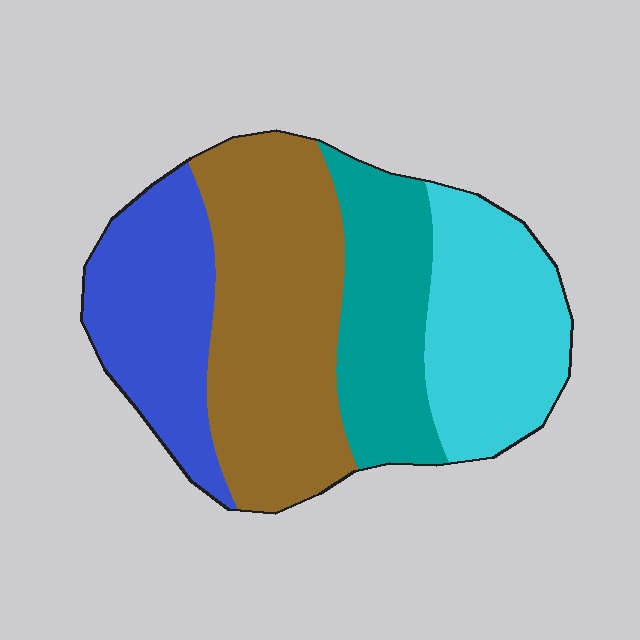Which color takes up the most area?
Brown, at roughly 35%.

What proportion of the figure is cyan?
Cyan takes up about one quarter (1/4) of the figure.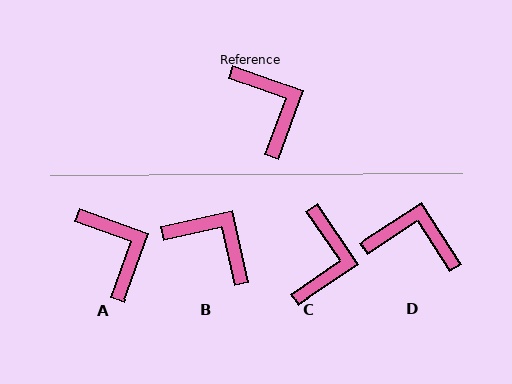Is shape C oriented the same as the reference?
No, it is off by about 36 degrees.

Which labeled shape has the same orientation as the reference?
A.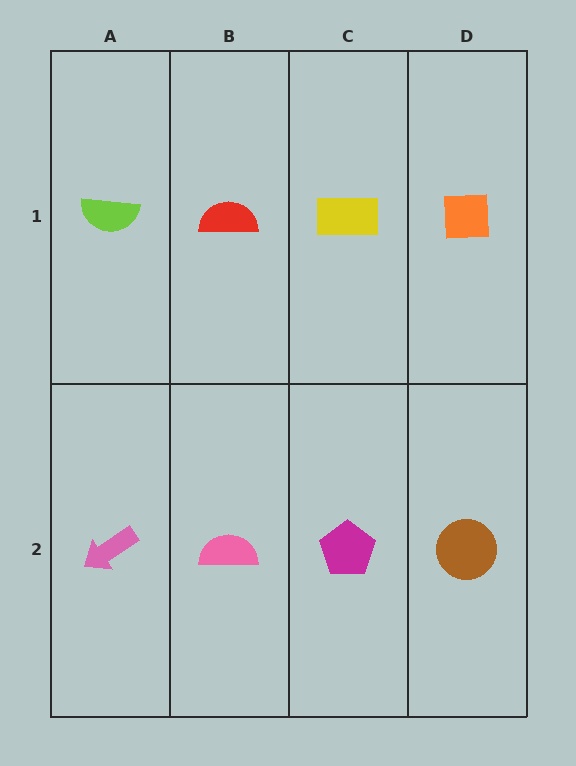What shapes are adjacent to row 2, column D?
An orange square (row 1, column D), a magenta pentagon (row 2, column C).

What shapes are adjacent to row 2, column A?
A lime semicircle (row 1, column A), a pink semicircle (row 2, column B).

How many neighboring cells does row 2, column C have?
3.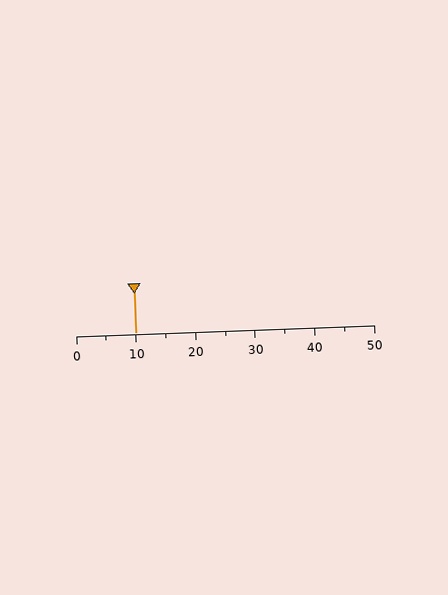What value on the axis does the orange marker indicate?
The marker indicates approximately 10.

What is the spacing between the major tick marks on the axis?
The major ticks are spaced 10 apart.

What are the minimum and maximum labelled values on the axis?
The axis runs from 0 to 50.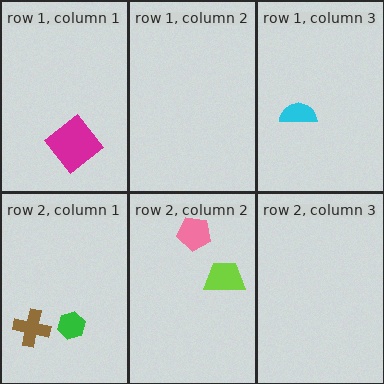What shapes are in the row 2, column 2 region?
The pink pentagon, the lime trapezoid.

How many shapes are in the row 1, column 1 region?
1.